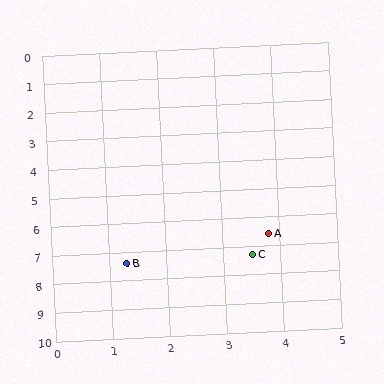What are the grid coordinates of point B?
Point B is at approximately (1.3, 7.4).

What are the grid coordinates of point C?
Point C is at approximately (3.5, 7.3).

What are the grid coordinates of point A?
Point A is at approximately (3.8, 6.6).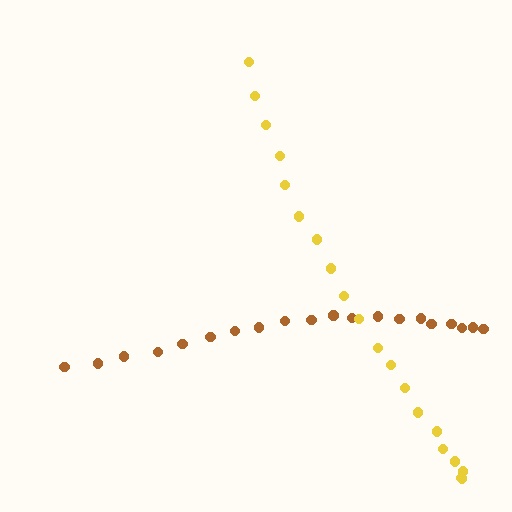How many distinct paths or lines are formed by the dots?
There are 2 distinct paths.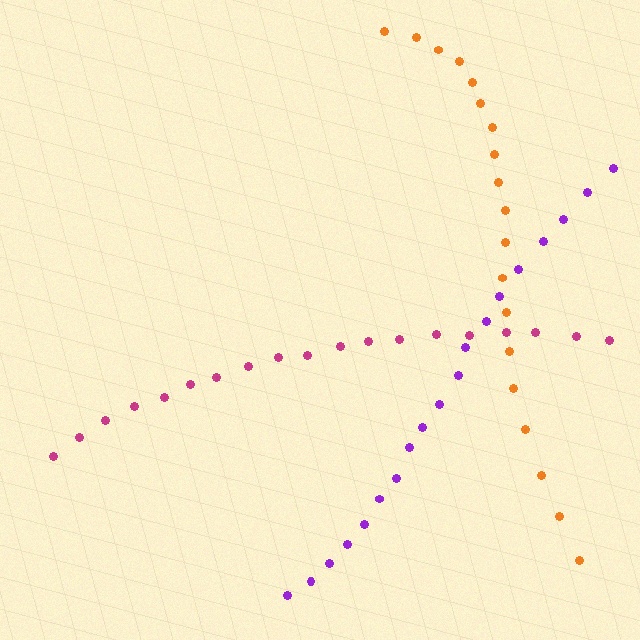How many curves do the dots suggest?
There are 3 distinct paths.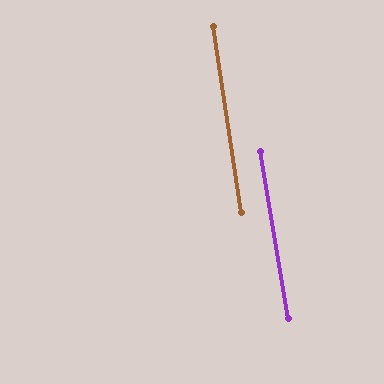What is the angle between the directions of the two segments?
Approximately 1 degree.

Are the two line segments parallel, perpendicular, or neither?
Parallel — their directions differ by only 1.0°.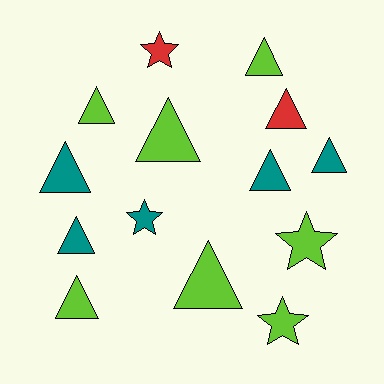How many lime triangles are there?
There are 5 lime triangles.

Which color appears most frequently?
Lime, with 7 objects.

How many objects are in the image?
There are 14 objects.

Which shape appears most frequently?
Triangle, with 10 objects.